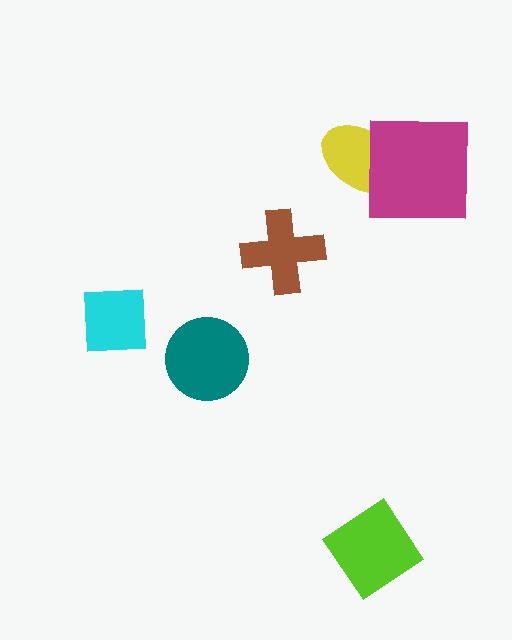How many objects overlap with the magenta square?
1 object overlaps with the magenta square.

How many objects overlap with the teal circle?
0 objects overlap with the teal circle.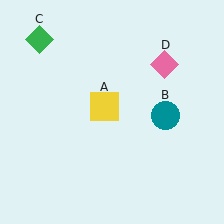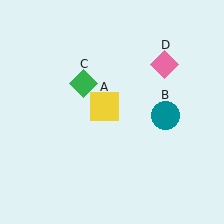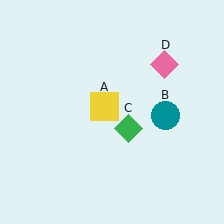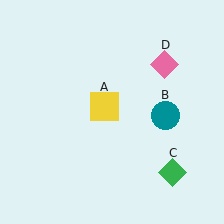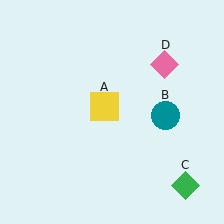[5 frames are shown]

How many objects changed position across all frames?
1 object changed position: green diamond (object C).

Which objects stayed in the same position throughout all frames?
Yellow square (object A) and teal circle (object B) and pink diamond (object D) remained stationary.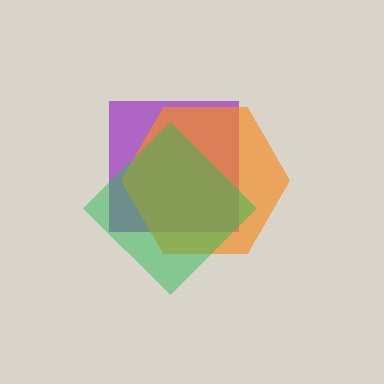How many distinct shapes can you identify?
There are 3 distinct shapes: a purple square, an orange hexagon, a green diamond.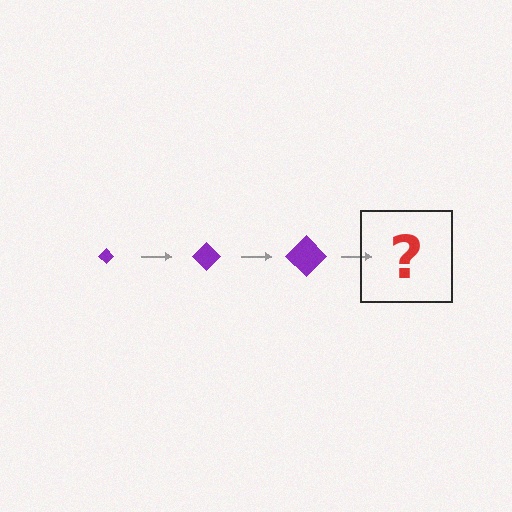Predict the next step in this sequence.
The next step is a purple diamond, larger than the previous one.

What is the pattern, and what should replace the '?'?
The pattern is that the diamond gets progressively larger each step. The '?' should be a purple diamond, larger than the previous one.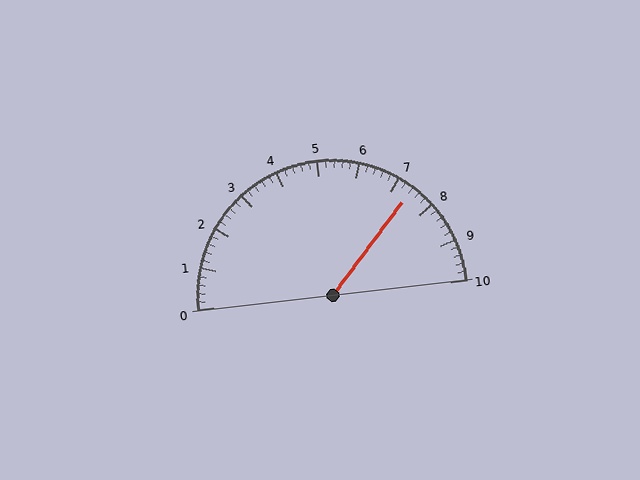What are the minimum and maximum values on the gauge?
The gauge ranges from 0 to 10.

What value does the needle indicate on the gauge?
The needle indicates approximately 7.4.